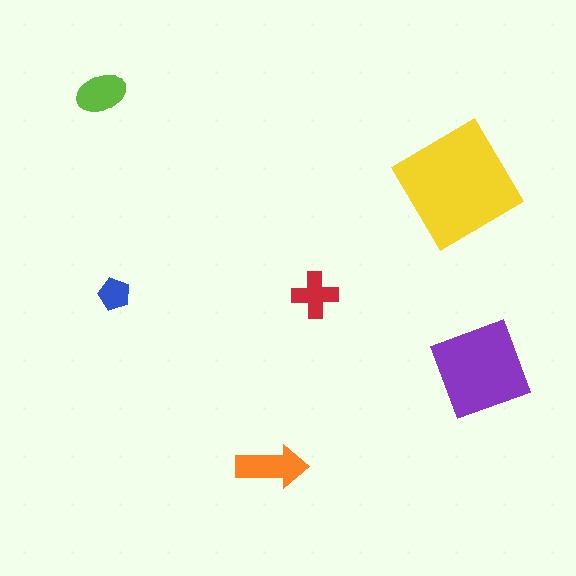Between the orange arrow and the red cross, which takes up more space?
The orange arrow.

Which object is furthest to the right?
The purple diamond is rightmost.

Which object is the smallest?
The blue pentagon.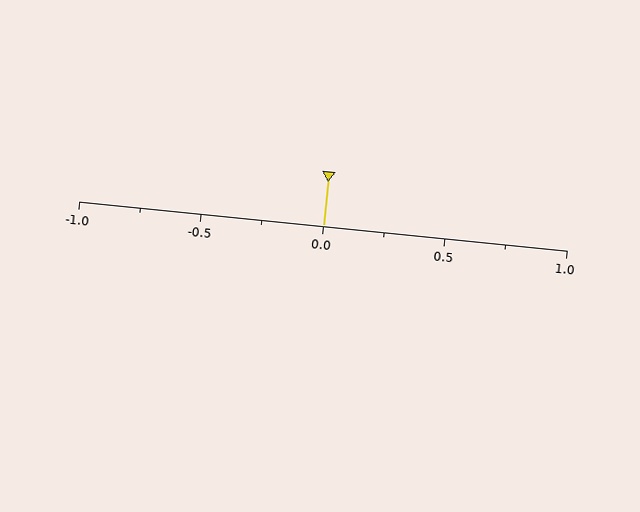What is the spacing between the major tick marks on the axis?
The major ticks are spaced 0.5 apart.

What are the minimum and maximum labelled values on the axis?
The axis runs from -1.0 to 1.0.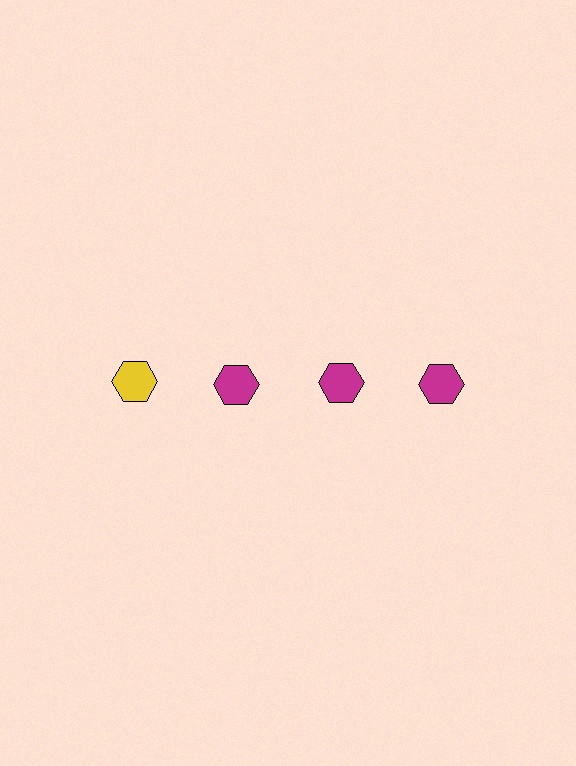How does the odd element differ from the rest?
It has a different color: yellow instead of magenta.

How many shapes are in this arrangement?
There are 4 shapes arranged in a grid pattern.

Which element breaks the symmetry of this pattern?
The yellow hexagon in the top row, leftmost column breaks the symmetry. All other shapes are magenta hexagons.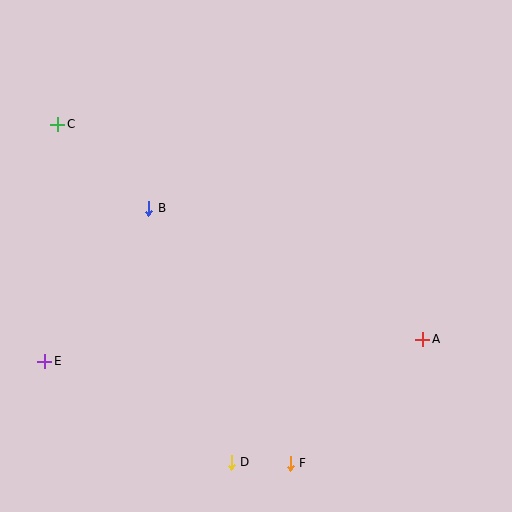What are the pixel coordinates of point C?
Point C is at (58, 124).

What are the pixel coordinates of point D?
Point D is at (231, 462).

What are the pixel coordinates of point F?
Point F is at (290, 463).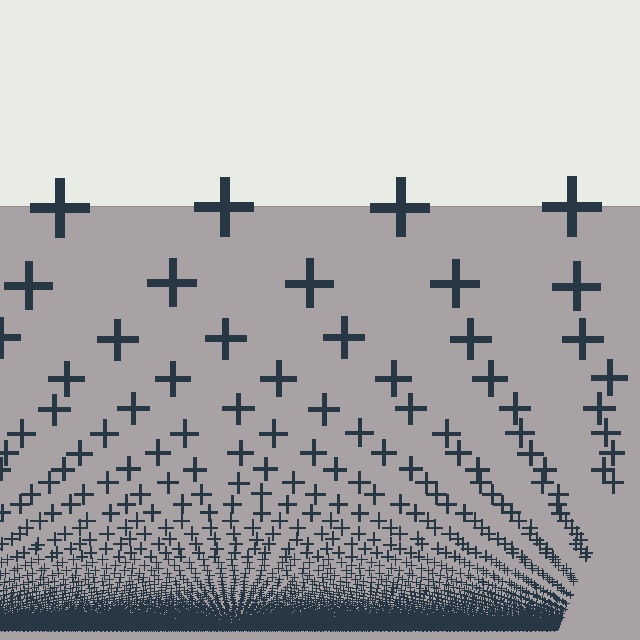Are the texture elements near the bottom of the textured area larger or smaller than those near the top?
Smaller. The gradient is inverted — elements near the bottom are smaller and denser.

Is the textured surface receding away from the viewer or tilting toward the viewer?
The surface appears to tilt toward the viewer. Texture elements get larger and sparser toward the top.